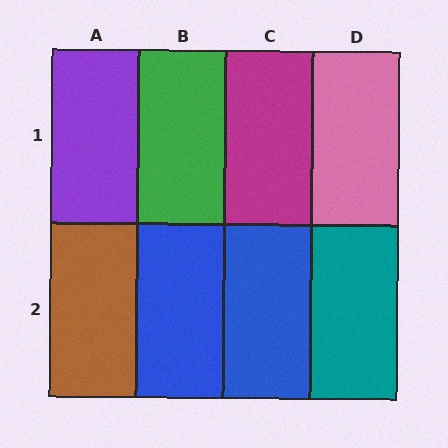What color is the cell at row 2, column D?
Teal.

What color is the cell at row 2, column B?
Blue.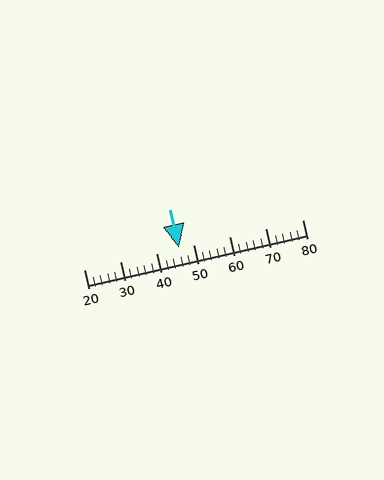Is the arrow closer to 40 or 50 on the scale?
The arrow is closer to 50.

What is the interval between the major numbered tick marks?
The major tick marks are spaced 10 units apart.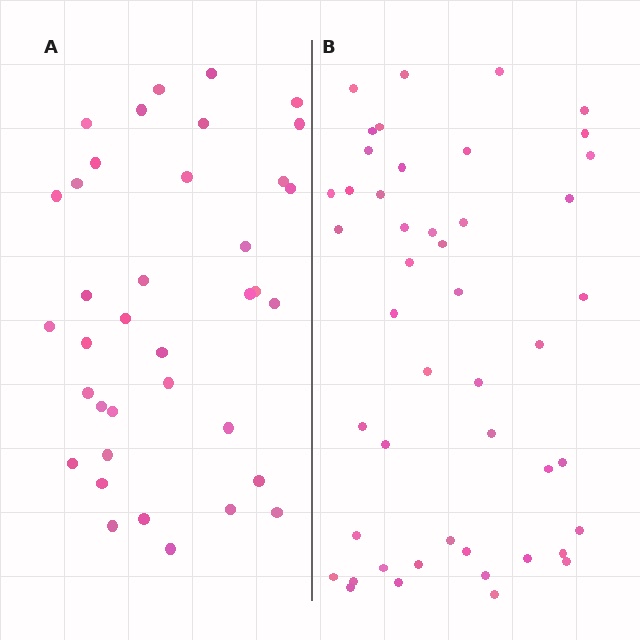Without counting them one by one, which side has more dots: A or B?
Region B (the right region) has more dots.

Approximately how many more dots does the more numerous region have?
Region B has roughly 10 or so more dots than region A.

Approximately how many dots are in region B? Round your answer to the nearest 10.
About 50 dots. (The exact count is 47, which rounds to 50.)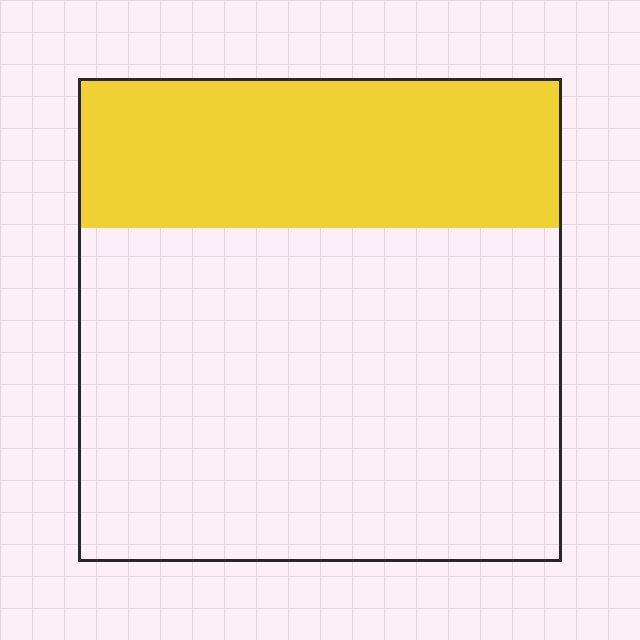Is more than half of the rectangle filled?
No.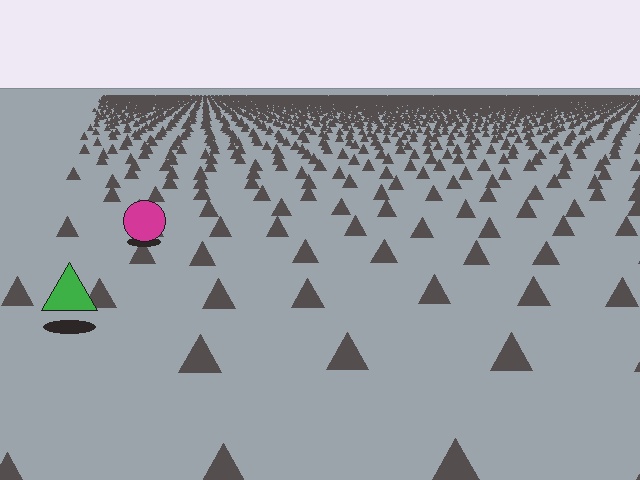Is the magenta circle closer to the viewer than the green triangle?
No. The green triangle is closer — you can tell from the texture gradient: the ground texture is coarser near it.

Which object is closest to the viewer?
The green triangle is closest. The texture marks near it are larger and more spread out.